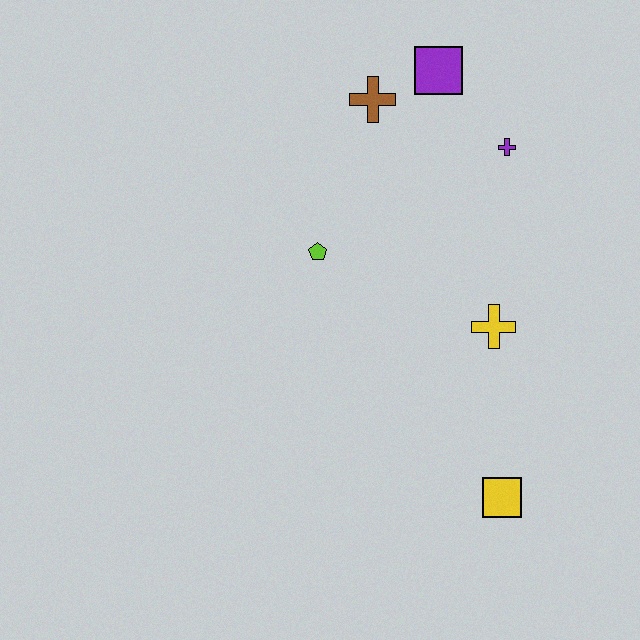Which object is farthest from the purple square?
The yellow square is farthest from the purple square.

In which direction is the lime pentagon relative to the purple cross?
The lime pentagon is to the left of the purple cross.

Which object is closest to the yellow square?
The yellow cross is closest to the yellow square.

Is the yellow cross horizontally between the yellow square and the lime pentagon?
Yes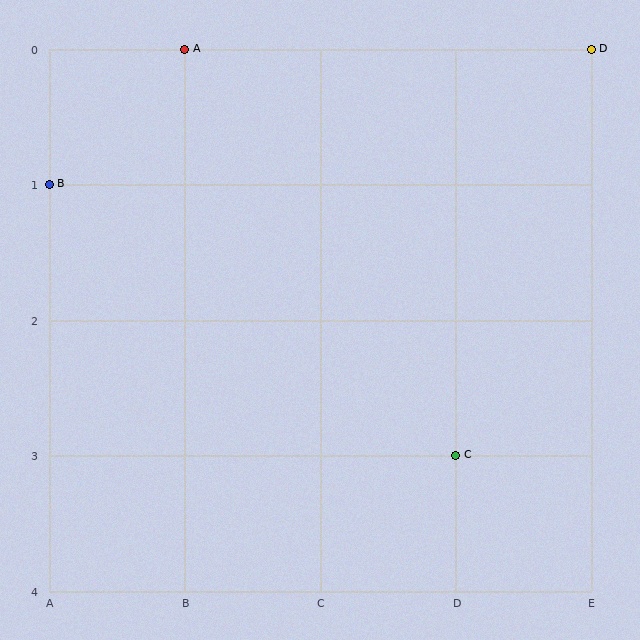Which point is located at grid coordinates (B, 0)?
Point A is at (B, 0).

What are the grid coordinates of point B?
Point B is at grid coordinates (A, 1).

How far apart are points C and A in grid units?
Points C and A are 2 columns and 3 rows apart (about 3.6 grid units diagonally).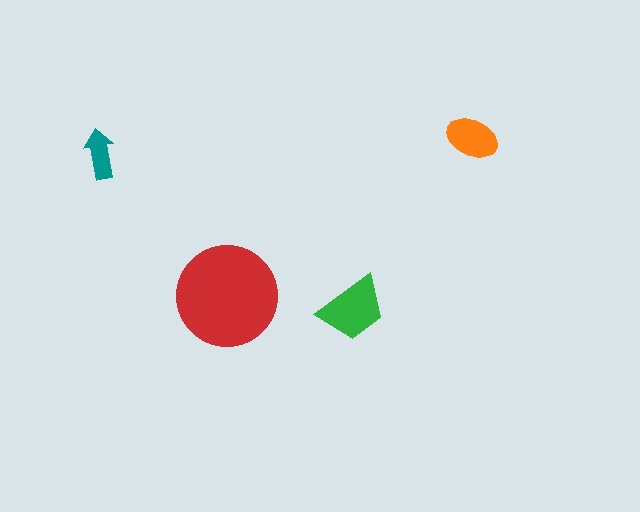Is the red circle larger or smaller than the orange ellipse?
Larger.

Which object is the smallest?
The teal arrow.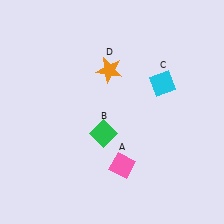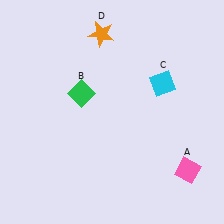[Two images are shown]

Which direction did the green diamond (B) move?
The green diamond (B) moved up.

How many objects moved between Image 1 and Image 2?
3 objects moved between the two images.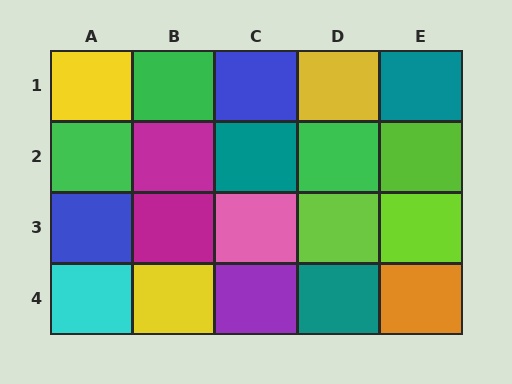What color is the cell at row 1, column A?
Yellow.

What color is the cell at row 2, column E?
Lime.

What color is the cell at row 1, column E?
Teal.